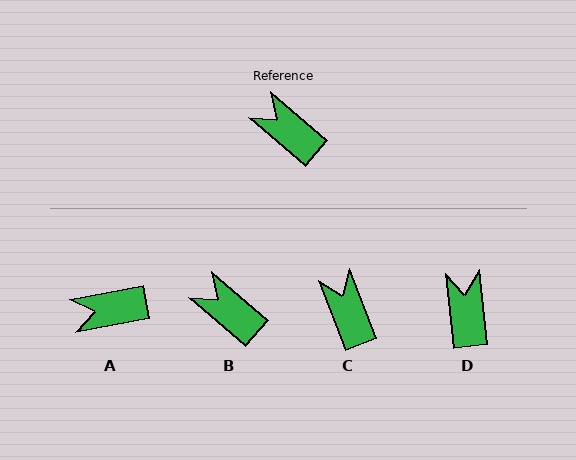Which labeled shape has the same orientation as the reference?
B.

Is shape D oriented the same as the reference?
No, it is off by about 43 degrees.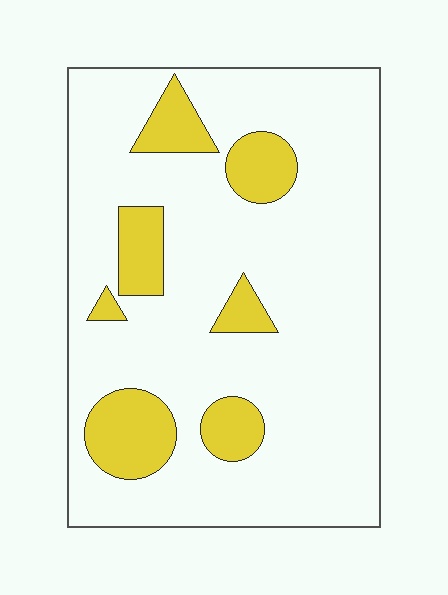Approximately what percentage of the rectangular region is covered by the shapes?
Approximately 15%.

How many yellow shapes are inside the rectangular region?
7.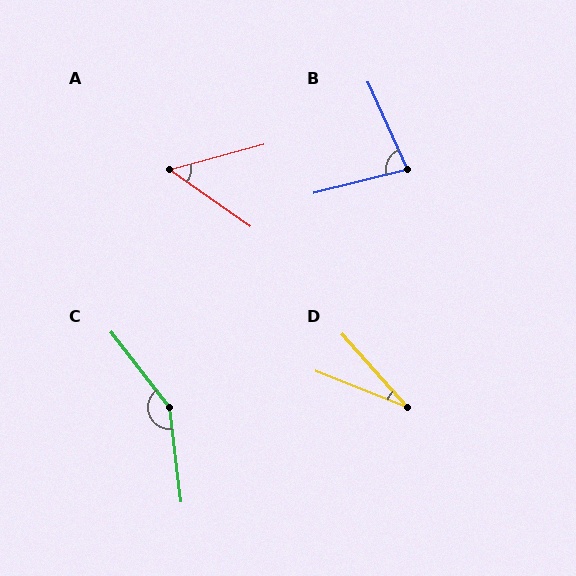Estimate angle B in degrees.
Approximately 80 degrees.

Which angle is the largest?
C, at approximately 150 degrees.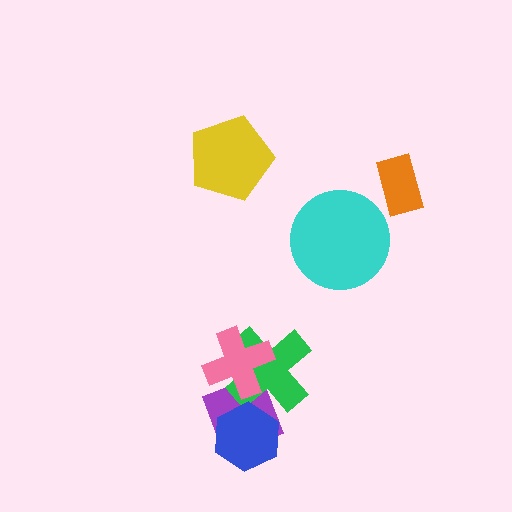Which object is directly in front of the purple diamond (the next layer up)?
The green cross is directly in front of the purple diamond.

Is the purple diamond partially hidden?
Yes, it is partially covered by another shape.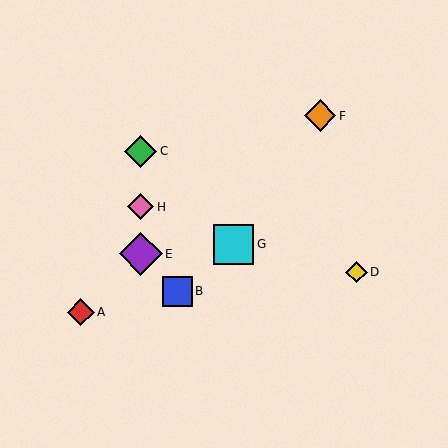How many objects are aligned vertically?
3 objects (C, E, H) are aligned vertically.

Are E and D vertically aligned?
No, E is at x≈141 and D is at x≈356.